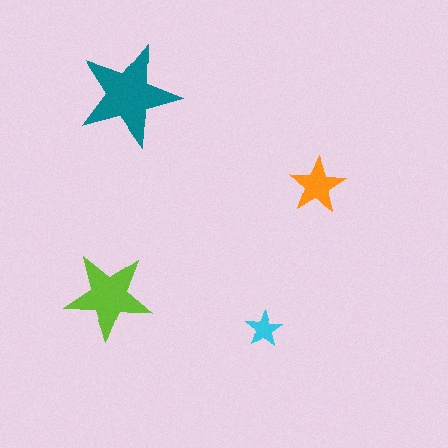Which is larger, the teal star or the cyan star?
The teal one.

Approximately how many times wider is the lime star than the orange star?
About 1.5 times wider.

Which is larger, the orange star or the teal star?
The teal one.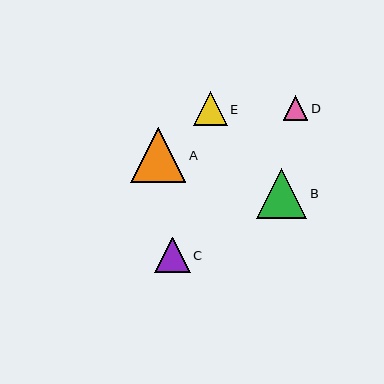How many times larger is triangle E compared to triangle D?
Triangle E is approximately 1.4 times the size of triangle D.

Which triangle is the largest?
Triangle A is the largest with a size of approximately 55 pixels.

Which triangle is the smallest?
Triangle D is the smallest with a size of approximately 25 pixels.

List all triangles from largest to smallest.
From largest to smallest: A, B, C, E, D.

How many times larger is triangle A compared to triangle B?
Triangle A is approximately 1.1 times the size of triangle B.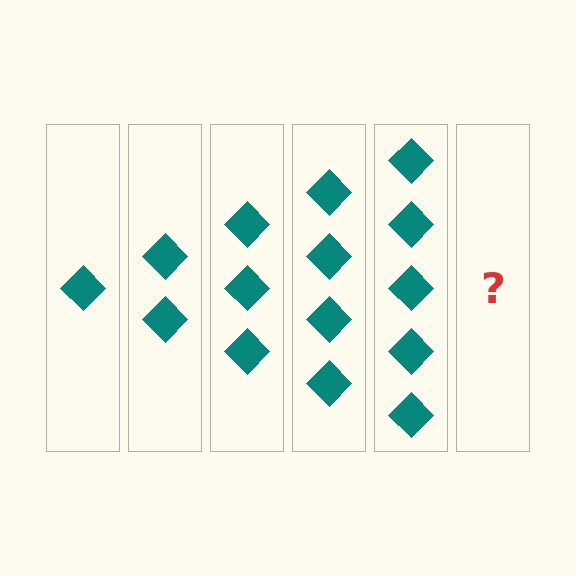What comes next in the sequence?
The next element should be 6 diamonds.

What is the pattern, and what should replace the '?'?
The pattern is that each step adds one more diamond. The '?' should be 6 diamonds.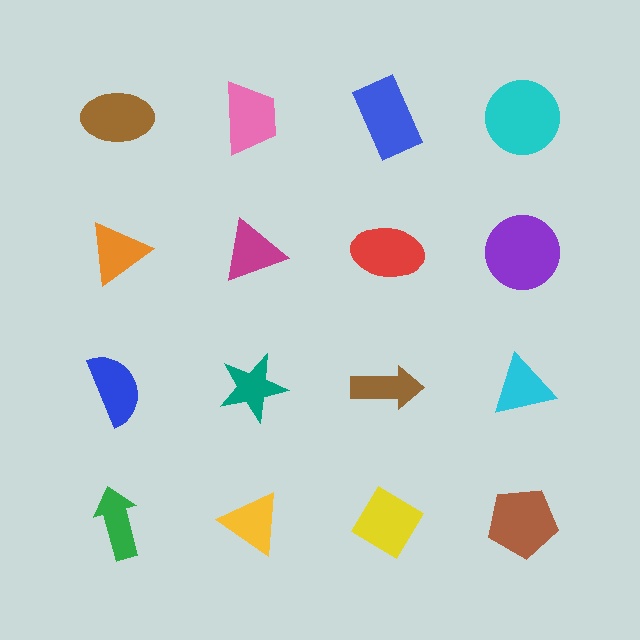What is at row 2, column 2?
A magenta triangle.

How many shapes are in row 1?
4 shapes.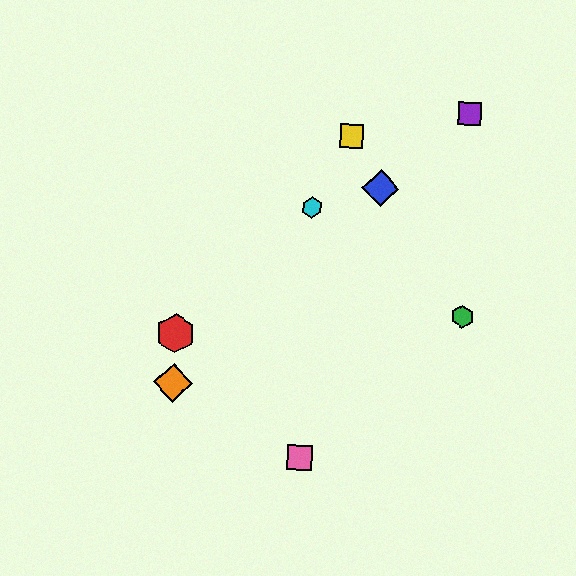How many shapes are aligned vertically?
2 shapes (the red hexagon, the orange diamond) are aligned vertically.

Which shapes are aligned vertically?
The red hexagon, the orange diamond are aligned vertically.